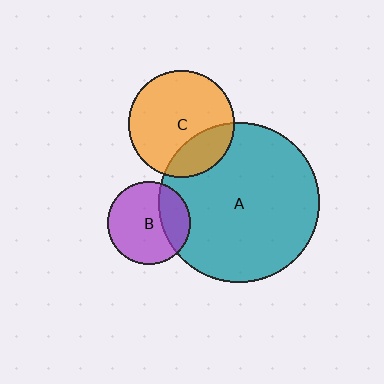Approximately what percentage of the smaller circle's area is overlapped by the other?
Approximately 25%.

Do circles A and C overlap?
Yes.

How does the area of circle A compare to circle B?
Approximately 3.7 times.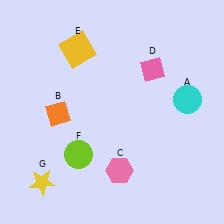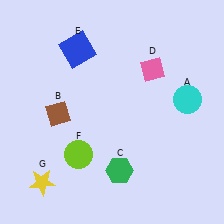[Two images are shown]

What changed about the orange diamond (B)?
In Image 1, B is orange. In Image 2, it changed to brown.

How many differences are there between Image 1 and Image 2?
There are 3 differences between the two images.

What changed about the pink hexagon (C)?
In Image 1, C is pink. In Image 2, it changed to green.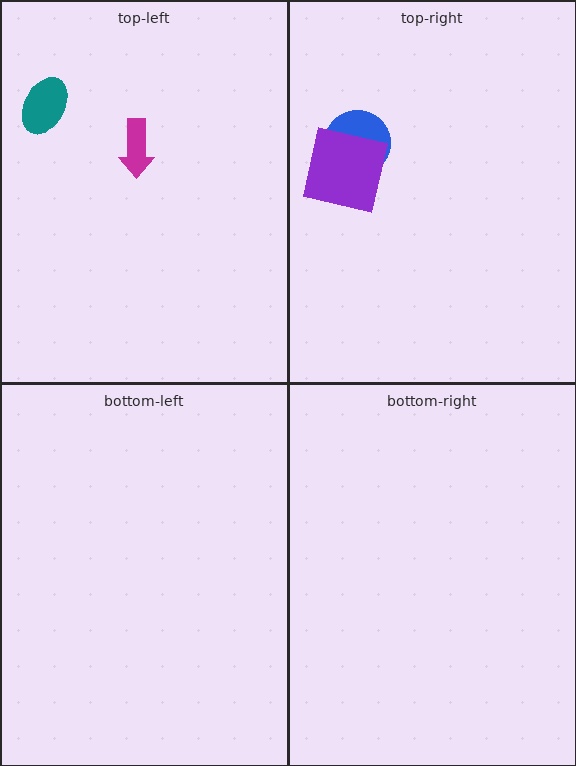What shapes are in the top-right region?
The blue circle, the purple square.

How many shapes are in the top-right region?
2.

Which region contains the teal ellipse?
The top-left region.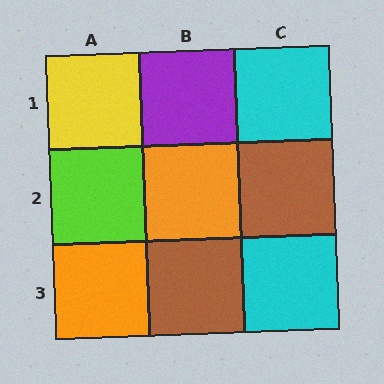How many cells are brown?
2 cells are brown.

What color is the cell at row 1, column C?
Cyan.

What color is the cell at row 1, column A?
Yellow.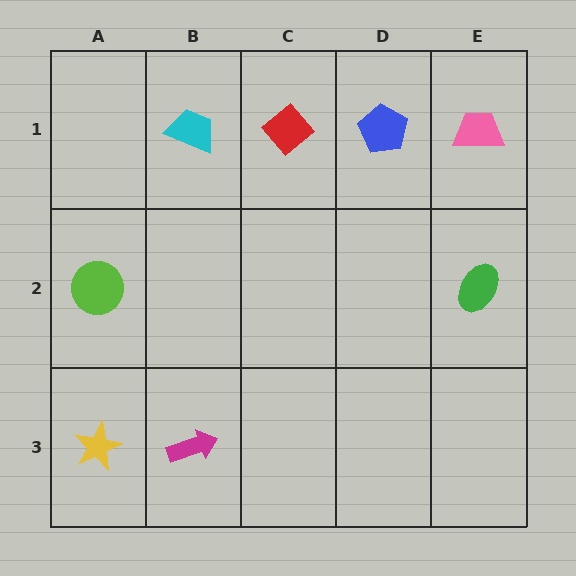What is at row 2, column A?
A lime circle.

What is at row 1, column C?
A red diamond.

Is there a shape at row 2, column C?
No, that cell is empty.